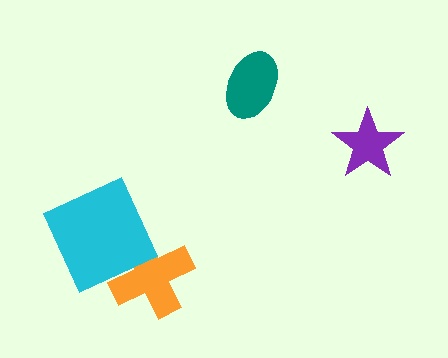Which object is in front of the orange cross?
The cyan square is in front of the orange cross.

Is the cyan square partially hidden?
No, no other shape covers it.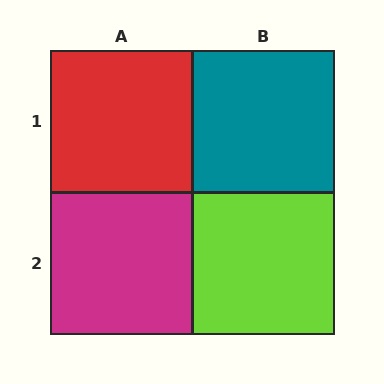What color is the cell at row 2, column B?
Lime.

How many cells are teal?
1 cell is teal.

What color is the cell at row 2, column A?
Magenta.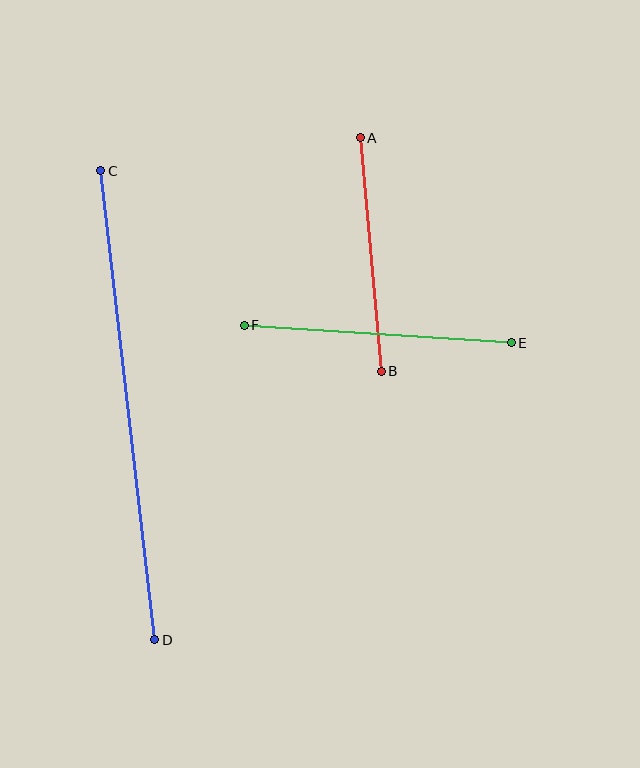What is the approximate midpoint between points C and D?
The midpoint is at approximately (128, 405) pixels.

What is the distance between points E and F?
The distance is approximately 267 pixels.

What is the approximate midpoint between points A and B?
The midpoint is at approximately (371, 255) pixels.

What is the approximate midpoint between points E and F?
The midpoint is at approximately (378, 334) pixels.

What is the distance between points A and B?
The distance is approximately 235 pixels.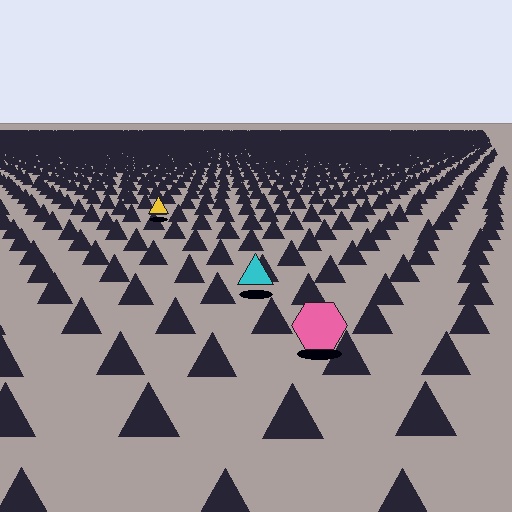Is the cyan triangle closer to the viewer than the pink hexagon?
No. The pink hexagon is closer — you can tell from the texture gradient: the ground texture is coarser near it.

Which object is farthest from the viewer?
The yellow triangle is farthest from the viewer. It appears smaller and the ground texture around it is denser.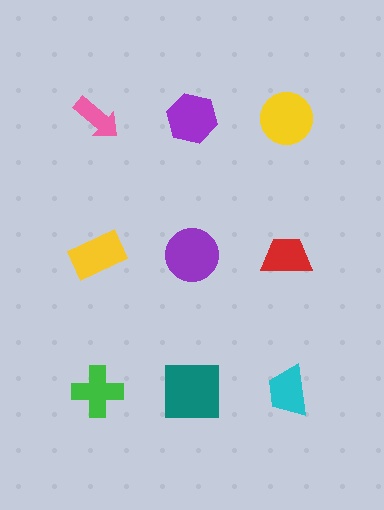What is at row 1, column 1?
A pink arrow.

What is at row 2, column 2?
A purple circle.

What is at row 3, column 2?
A teal square.